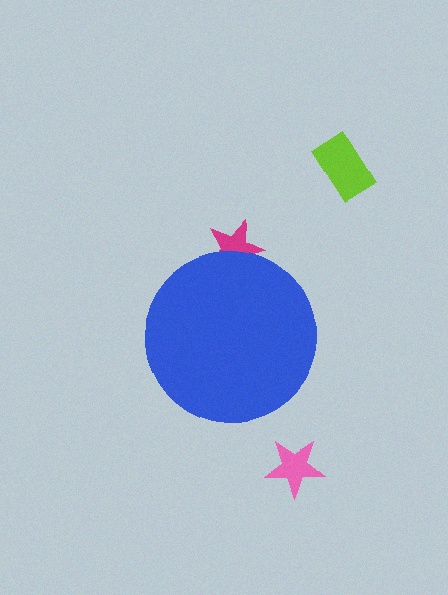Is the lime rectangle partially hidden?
No, the lime rectangle is fully visible.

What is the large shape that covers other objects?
A blue circle.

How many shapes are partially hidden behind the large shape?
1 shape is partially hidden.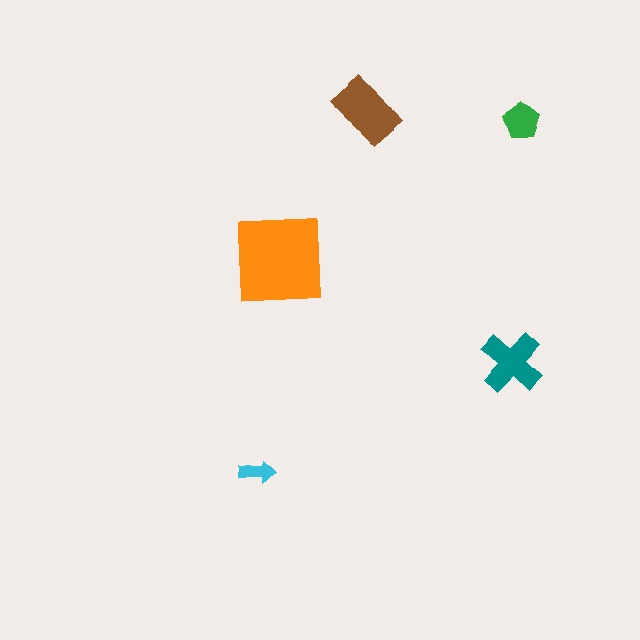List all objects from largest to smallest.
The orange square, the brown rectangle, the teal cross, the green pentagon, the cyan arrow.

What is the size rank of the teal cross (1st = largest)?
3rd.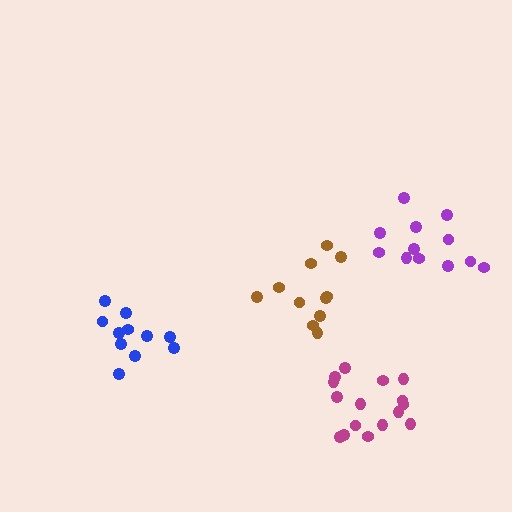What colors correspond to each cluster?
The clusters are colored: blue, brown, magenta, purple.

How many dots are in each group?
Group 1: 11 dots, Group 2: 11 dots, Group 3: 16 dots, Group 4: 12 dots (50 total).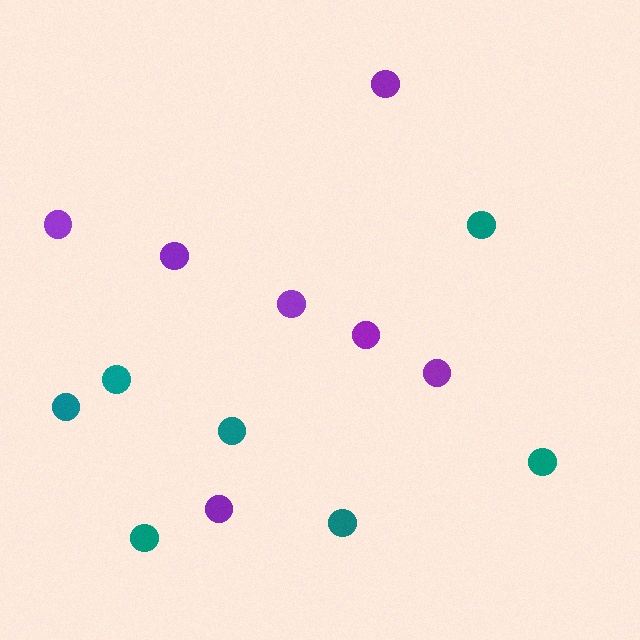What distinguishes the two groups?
There are 2 groups: one group of purple circles (7) and one group of teal circles (7).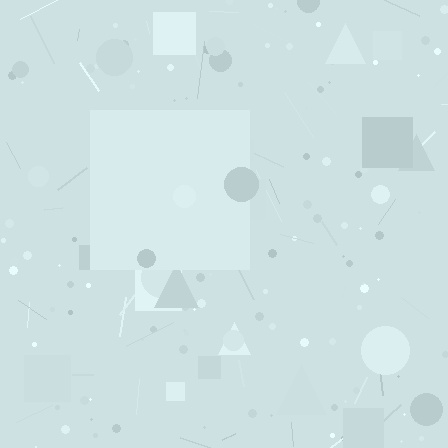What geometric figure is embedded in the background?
A square is embedded in the background.